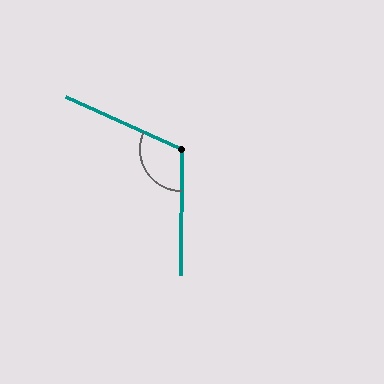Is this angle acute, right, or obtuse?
It is obtuse.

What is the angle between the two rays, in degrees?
Approximately 114 degrees.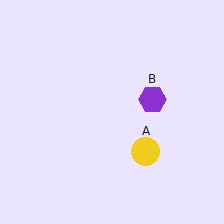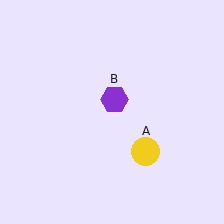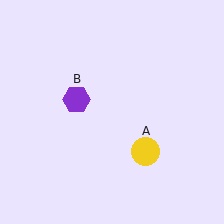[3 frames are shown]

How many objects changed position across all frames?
1 object changed position: purple hexagon (object B).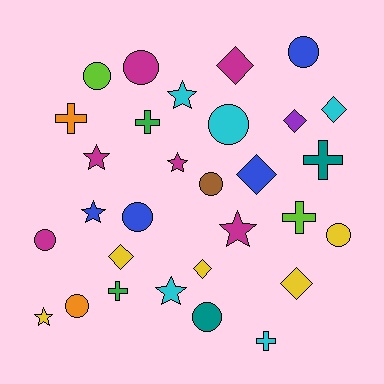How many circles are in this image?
There are 10 circles.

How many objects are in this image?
There are 30 objects.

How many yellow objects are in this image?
There are 5 yellow objects.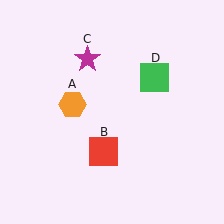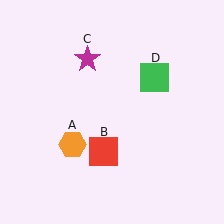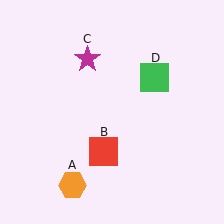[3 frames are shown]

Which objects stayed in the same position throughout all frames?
Red square (object B) and magenta star (object C) and green square (object D) remained stationary.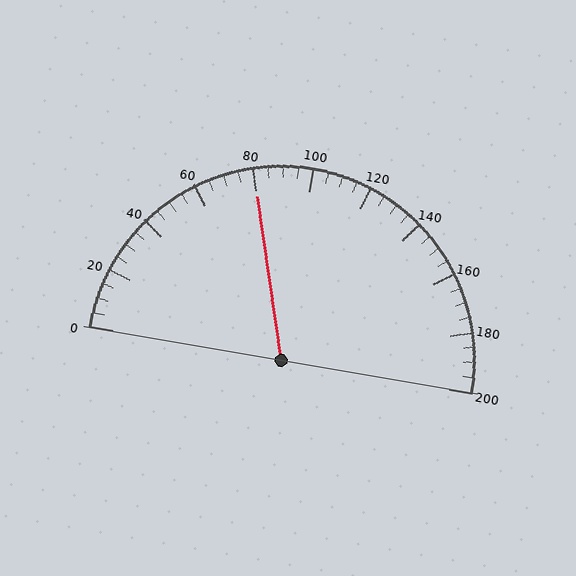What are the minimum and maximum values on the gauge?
The gauge ranges from 0 to 200.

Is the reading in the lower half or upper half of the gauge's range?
The reading is in the lower half of the range (0 to 200).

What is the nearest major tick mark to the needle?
The nearest major tick mark is 80.